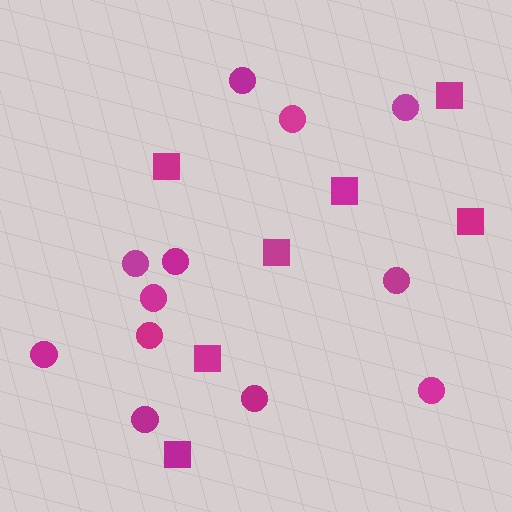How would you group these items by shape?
There are 2 groups: one group of squares (7) and one group of circles (12).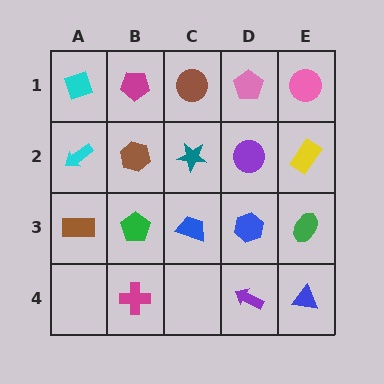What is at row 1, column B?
A magenta pentagon.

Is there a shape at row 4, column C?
No, that cell is empty.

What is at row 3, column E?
A green ellipse.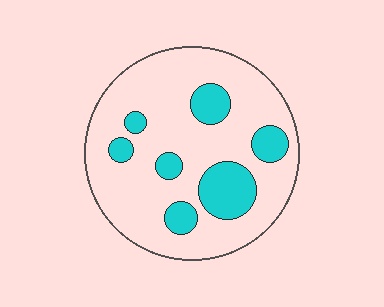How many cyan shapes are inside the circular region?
7.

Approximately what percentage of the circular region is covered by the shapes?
Approximately 20%.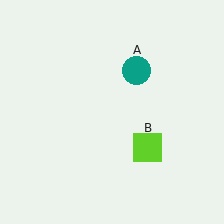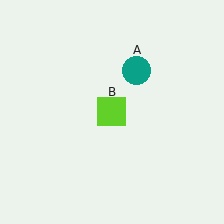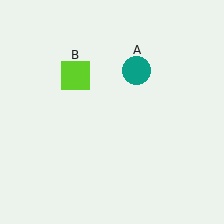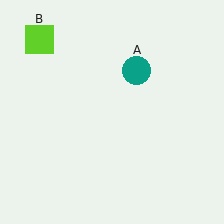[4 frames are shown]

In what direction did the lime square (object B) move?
The lime square (object B) moved up and to the left.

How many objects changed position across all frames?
1 object changed position: lime square (object B).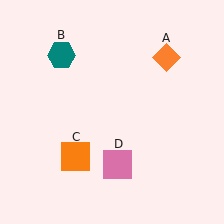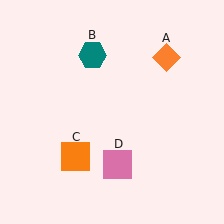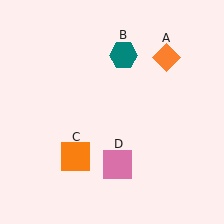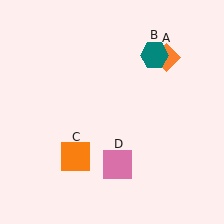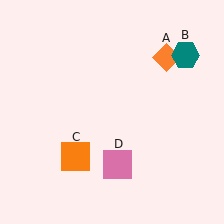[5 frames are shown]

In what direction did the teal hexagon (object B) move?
The teal hexagon (object B) moved right.